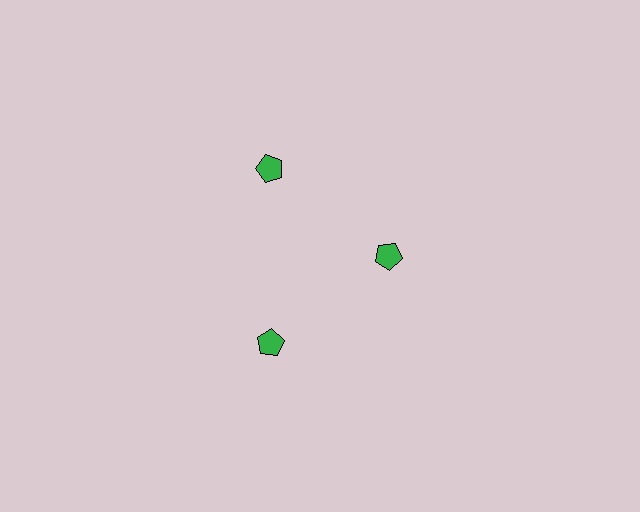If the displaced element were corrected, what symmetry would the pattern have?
It would have 3-fold rotational symmetry — the pattern would map onto itself every 120 degrees.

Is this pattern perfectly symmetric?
No. The 3 green pentagons are arranged in a ring, but one element near the 3 o'clock position is pulled inward toward the center, breaking the 3-fold rotational symmetry.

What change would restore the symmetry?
The symmetry would be restored by moving it outward, back onto the ring so that all 3 pentagons sit at equal angles and equal distance from the center.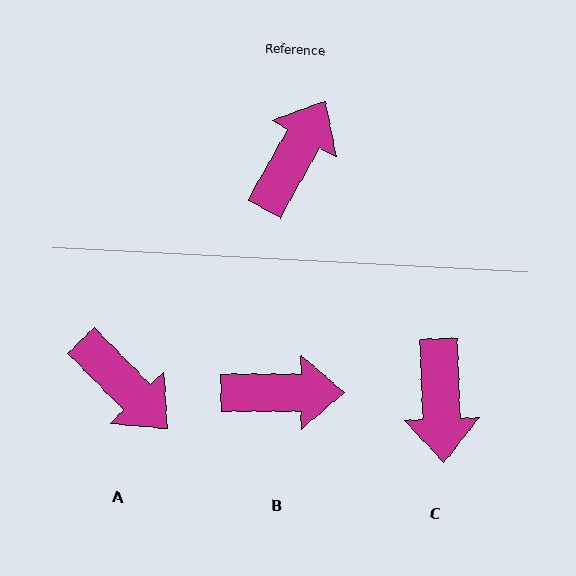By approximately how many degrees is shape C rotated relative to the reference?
Approximately 148 degrees clockwise.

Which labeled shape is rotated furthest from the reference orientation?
C, about 148 degrees away.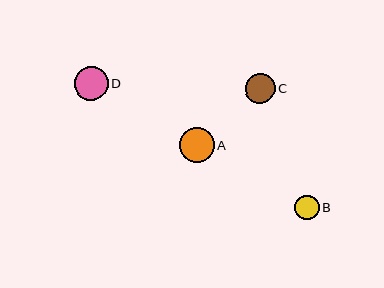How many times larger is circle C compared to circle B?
Circle C is approximately 1.2 times the size of circle B.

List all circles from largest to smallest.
From largest to smallest: A, D, C, B.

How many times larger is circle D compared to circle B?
Circle D is approximately 1.4 times the size of circle B.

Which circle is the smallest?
Circle B is the smallest with a size of approximately 25 pixels.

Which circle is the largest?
Circle A is the largest with a size of approximately 35 pixels.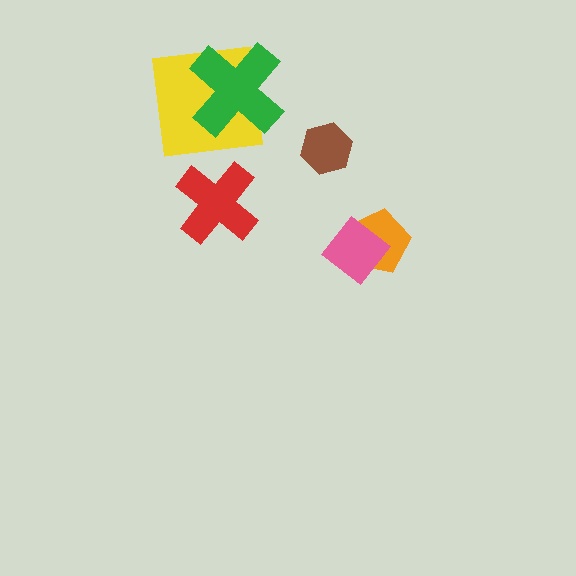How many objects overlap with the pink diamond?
1 object overlaps with the pink diamond.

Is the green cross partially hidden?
No, no other shape covers it.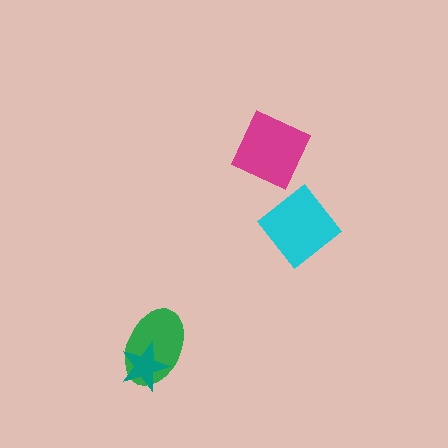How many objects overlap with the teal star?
1 object overlaps with the teal star.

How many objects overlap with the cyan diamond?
0 objects overlap with the cyan diamond.